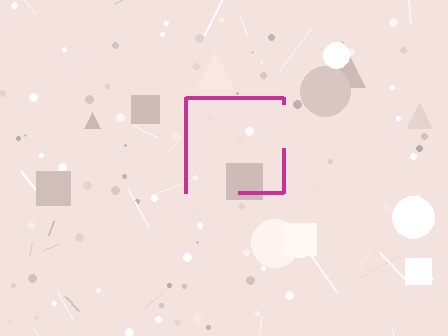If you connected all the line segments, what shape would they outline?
They would outline a square.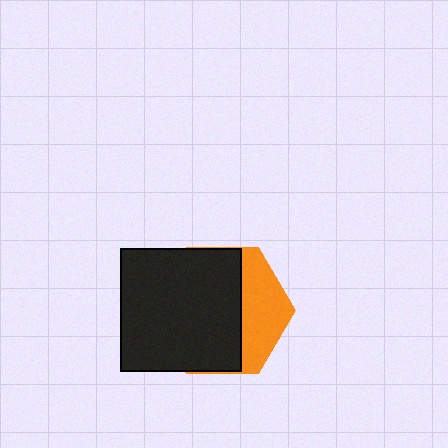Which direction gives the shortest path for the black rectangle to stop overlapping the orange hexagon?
Moving left gives the shortest separation.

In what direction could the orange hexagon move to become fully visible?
The orange hexagon could move right. That would shift it out from behind the black rectangle entirely.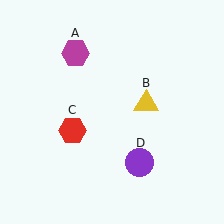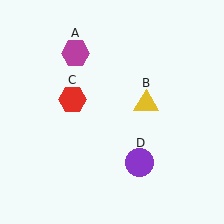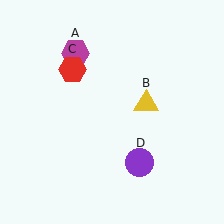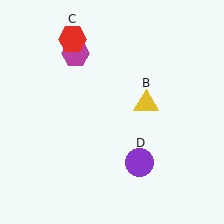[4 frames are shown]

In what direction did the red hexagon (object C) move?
The red hexagon (object C) moved up.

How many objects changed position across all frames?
1 object changed position: red hexagon (object C).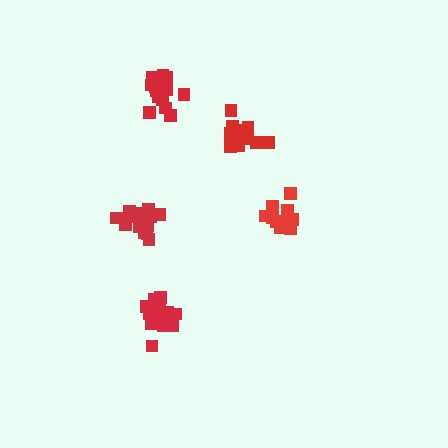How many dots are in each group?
Group 1: 14 dots, Group 2: 16 dots, Group 3: 19 dots, Group 4: 16 dots, Group 5: 20 dots (85 total).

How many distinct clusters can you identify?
There are 5 distinct clusters.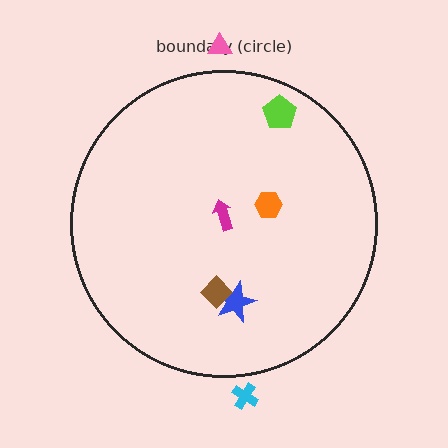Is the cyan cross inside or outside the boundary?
Outside.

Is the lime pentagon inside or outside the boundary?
Inside.